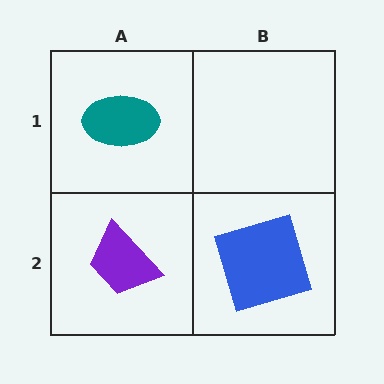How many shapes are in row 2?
2 shapes.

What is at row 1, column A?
A teal ellipse.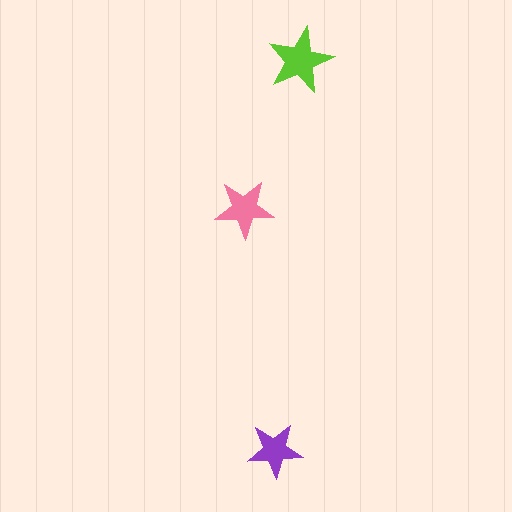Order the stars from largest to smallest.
the lime one, the pink one, the purple one.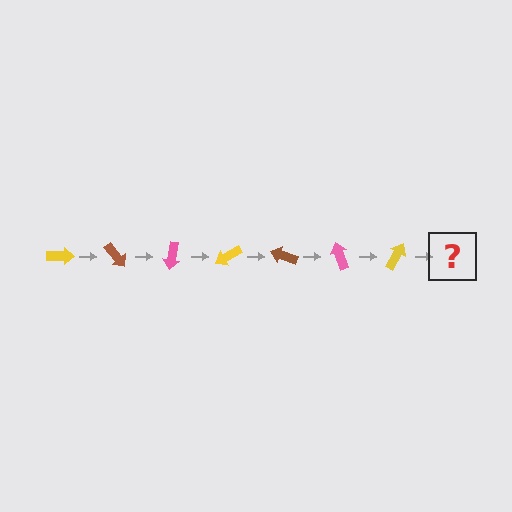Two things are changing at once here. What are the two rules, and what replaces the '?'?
The two rules are that it rotates 50 degrees each step and the color cycles through yellow, brown, and pink. The '?' should be a brown arrow, rotated 350 degrees from the start.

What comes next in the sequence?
The next element should be a brown arrow, rotated 350 degrees from the start.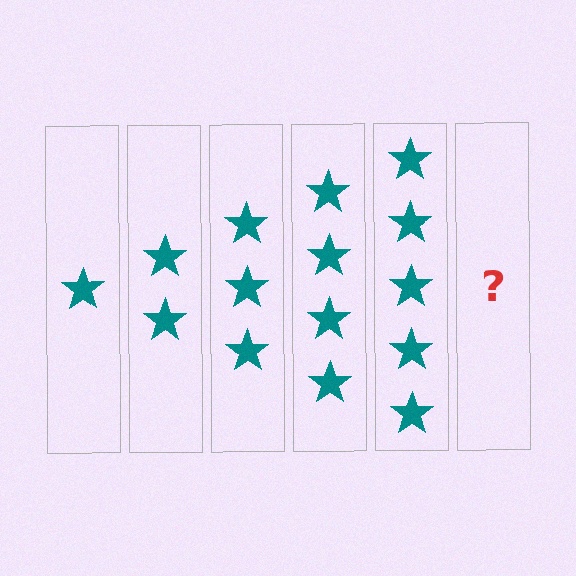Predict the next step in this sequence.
The next step is 6 stars.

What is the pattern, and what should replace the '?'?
The pattern is that each step adds one more star. The '?' should be 6 stars.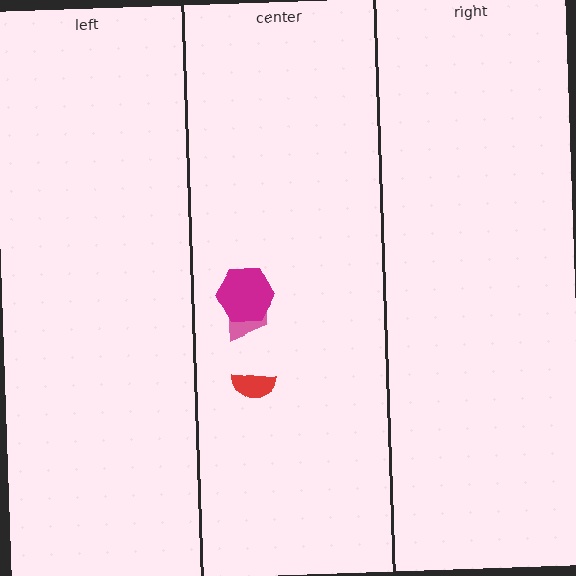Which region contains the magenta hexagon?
The center region.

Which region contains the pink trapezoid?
The center region.